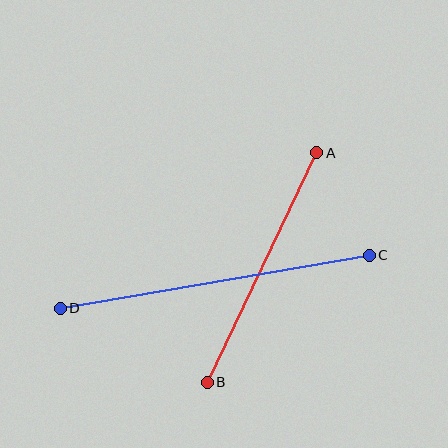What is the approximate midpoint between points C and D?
The midpoint is at approximately (215, 282) pixels.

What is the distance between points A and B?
The distance is approximately 254 pixels.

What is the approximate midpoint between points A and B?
The midpoint is at approximately (262, 267) pixels.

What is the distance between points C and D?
The distance is approximately 314 pixels.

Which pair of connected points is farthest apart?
Points C and D are farthest apart.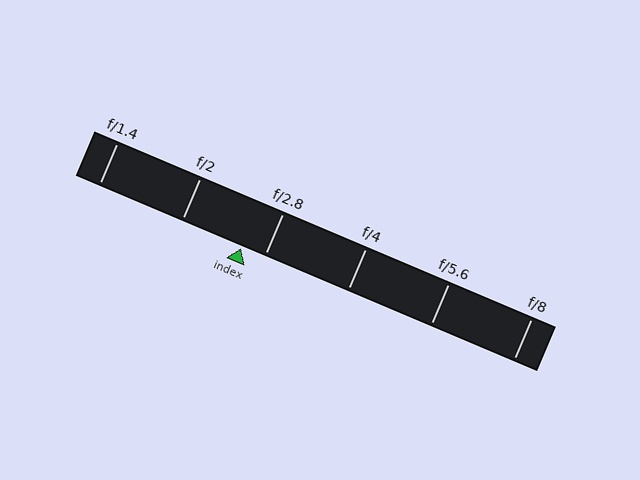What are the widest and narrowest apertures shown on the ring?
The widest aperture shown is f/1.4 and the narrowest is f/8.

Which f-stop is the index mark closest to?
The index mark is closest to f/2.8.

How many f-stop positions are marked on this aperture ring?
There are 6 f-stop positions marked.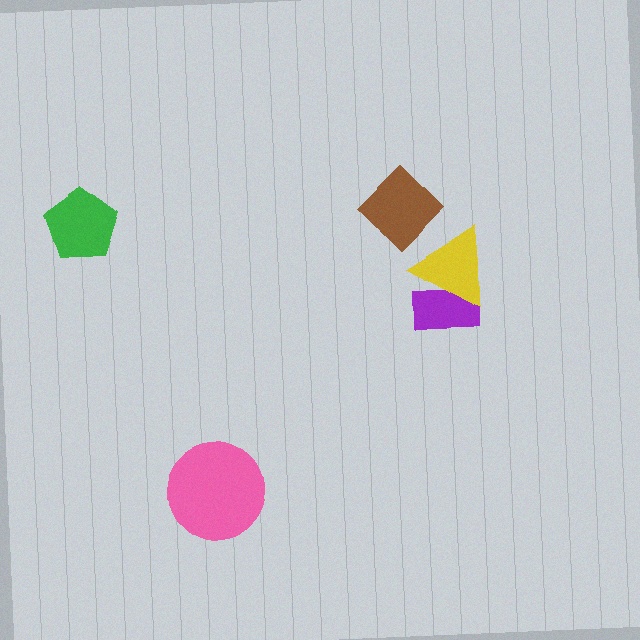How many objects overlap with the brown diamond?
1 object overlaps with the brown diamond.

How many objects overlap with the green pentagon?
0 objects overlap with the green pentagon.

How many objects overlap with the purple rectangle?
1 object overlaps with the purple rectangle.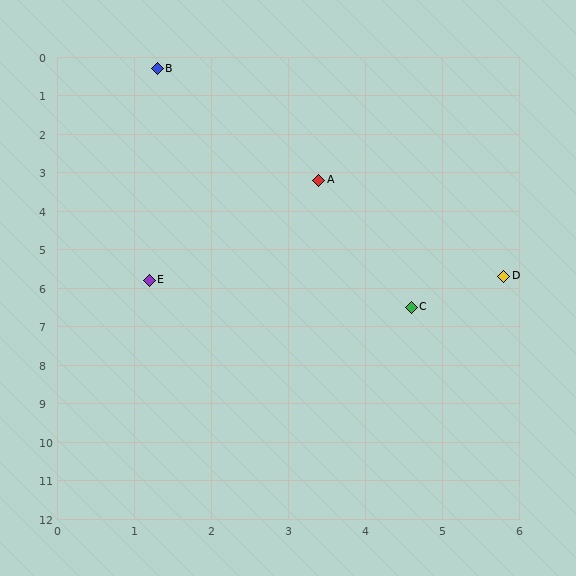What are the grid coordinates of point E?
Point E is at approximately (1.2, 5.8).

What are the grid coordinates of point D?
Point D is at approximately (5.8, 5.7).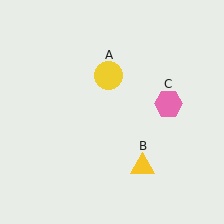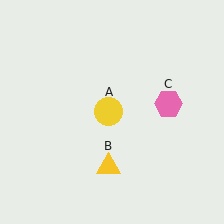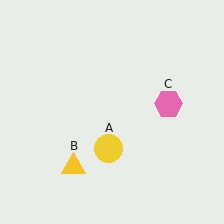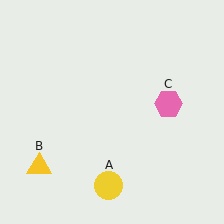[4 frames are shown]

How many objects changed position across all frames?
2 objects changed position: yellow circle (object A), yellow triangle (object B).